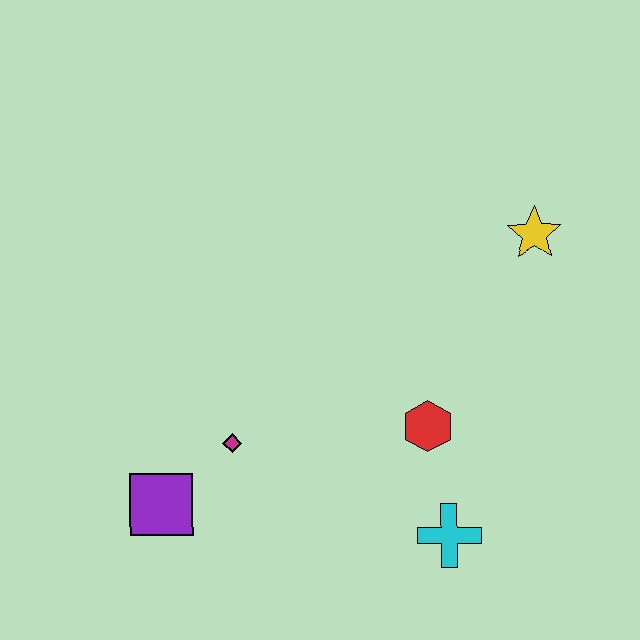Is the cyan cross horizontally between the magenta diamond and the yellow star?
Yes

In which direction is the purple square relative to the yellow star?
The purple square is to the left of the yellow star.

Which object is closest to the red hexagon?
The cyan cross is closest to the red hexagon.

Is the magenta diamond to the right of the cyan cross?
No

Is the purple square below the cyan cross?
No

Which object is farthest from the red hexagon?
The purple square is farthest from the red hexagon.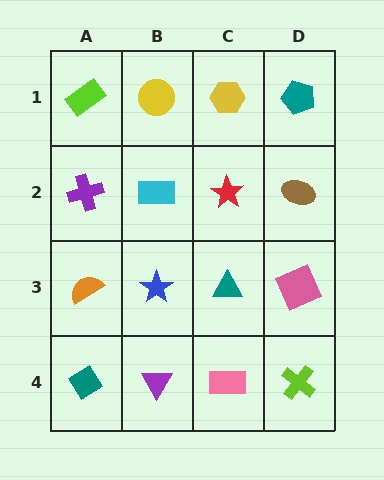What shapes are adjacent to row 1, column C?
A red star (row 2, column C), a yellow circle (row 1, column B), a teal pentagon (row 1, column D).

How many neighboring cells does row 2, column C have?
4.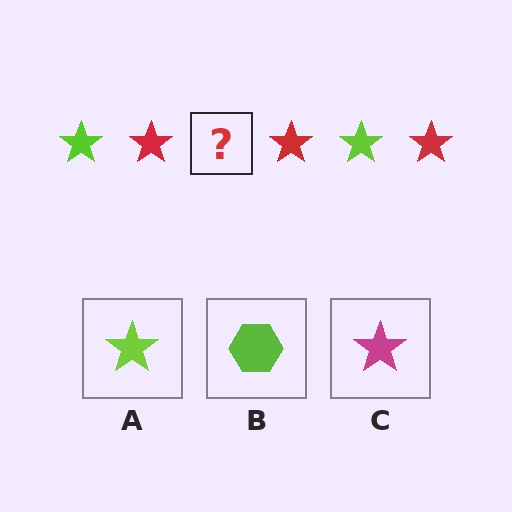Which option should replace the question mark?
Option A.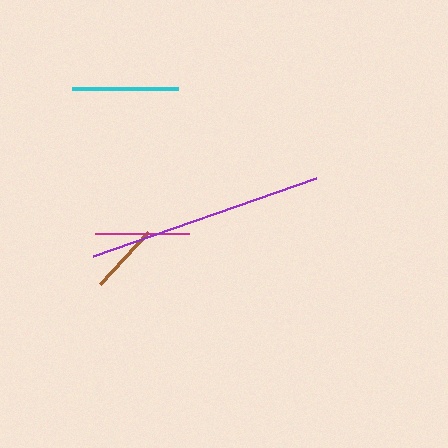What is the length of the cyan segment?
The cyan segment is approximately 106 pixels long.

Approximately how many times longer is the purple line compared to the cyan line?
The purple line is approximately 2.2 times the length of the cyan line.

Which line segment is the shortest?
The brown line is the shortest at approximately 71 pixels.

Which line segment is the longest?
The purple line is the longest at approximately 237 pixels.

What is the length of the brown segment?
The brown segment is approximately 71 pixels long.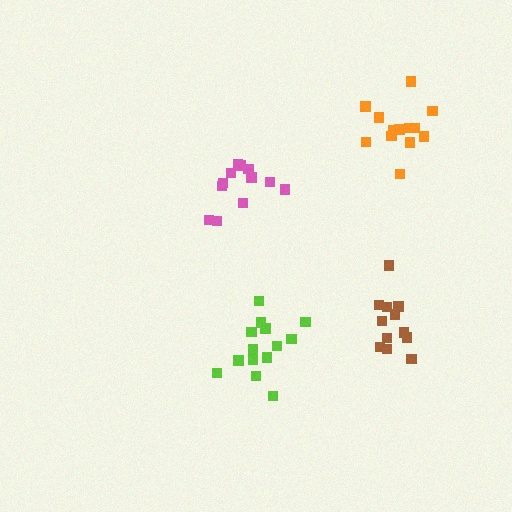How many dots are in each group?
Group 1: 12 dots, Group 2: 12 dots, Group 3: 13 dots, Group 4: 14 dots (51 total).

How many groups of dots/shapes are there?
There are 4 groups.